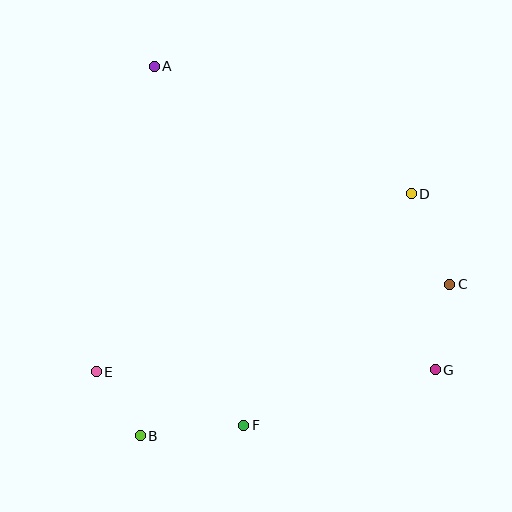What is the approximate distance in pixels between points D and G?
The distance between D and G is approximately 178 pixels.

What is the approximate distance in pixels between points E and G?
The distance between E and G is approximately 339 pixels.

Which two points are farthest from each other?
Points A and G are farthest from each other.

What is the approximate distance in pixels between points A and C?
The distance between A and C is approximately 368 pixels.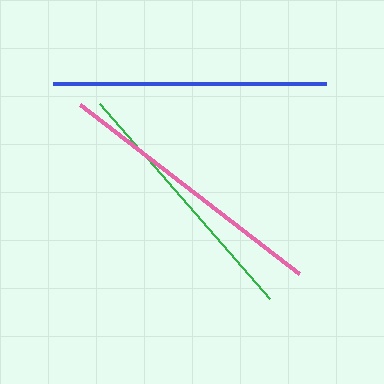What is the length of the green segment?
The green segment is approximately 258 pixels long.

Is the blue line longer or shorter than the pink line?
The pink line is longer than the blue line.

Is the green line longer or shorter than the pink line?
The pink line is longer than the green line.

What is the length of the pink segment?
The pink segment is approximately 276 pixels long.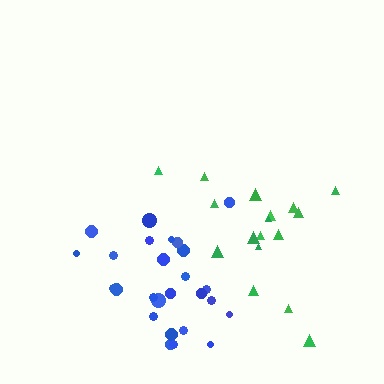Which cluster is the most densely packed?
Blue.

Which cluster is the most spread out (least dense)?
Green.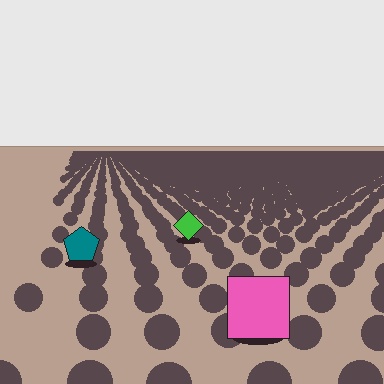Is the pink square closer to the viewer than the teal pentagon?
Yes. The pink square is closer — you can tell from the texture gradient: the ground texture is coarser near it.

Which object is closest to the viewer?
The pink square is closest. The texture marks near it are larger and more spread out.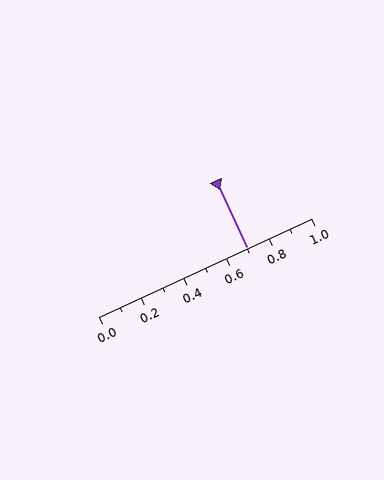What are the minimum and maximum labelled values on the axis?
The axis runs from 0.0 to 1.0.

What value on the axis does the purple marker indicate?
The marker indicates approximately 0.7.